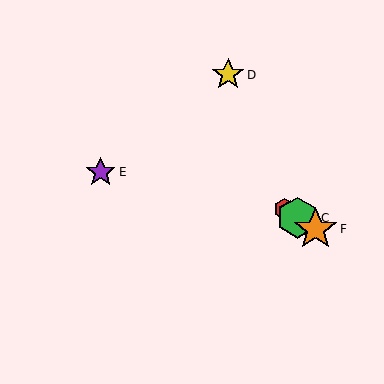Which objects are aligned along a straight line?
Objects A, B, C, F are aligned along a straight line.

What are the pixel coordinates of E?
Object E is at (101, 172).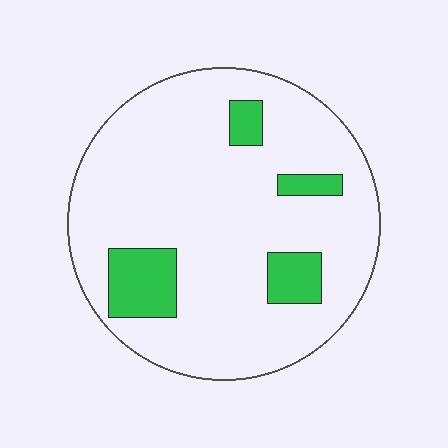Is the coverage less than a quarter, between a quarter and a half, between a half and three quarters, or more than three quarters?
Less than a quarter.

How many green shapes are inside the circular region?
4.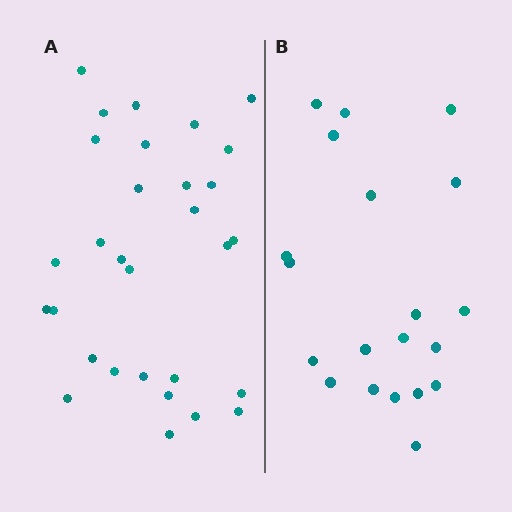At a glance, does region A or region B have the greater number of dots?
Region A (the left region) has more dots.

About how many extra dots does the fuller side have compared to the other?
Region A has roughly 10 or so more dots than region B.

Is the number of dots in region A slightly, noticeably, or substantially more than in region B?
Region A has substantially more. The ratio is roughly 1.5 to 1.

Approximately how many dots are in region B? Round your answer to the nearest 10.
About 20 dots.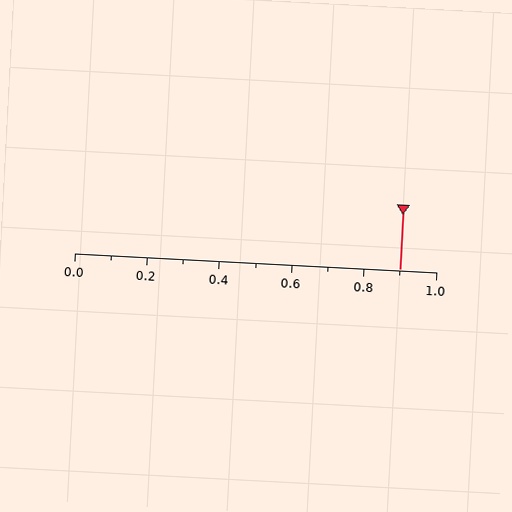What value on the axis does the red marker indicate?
The marker indicates approximately 0.9.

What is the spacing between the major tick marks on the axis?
The major ticks are spaced 0.2 apart.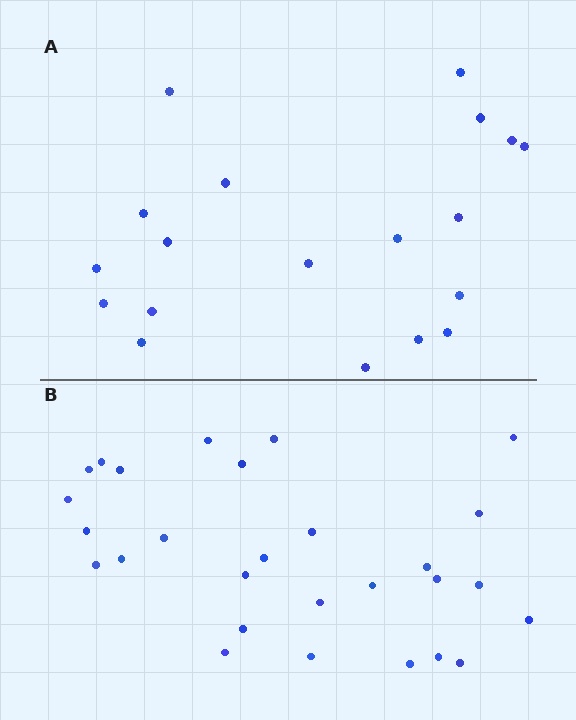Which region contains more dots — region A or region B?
Region B (the bottom region) has more dots.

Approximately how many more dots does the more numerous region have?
Region B has roughly 8 or so more dots than region A.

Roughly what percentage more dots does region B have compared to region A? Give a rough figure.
About 45% more.